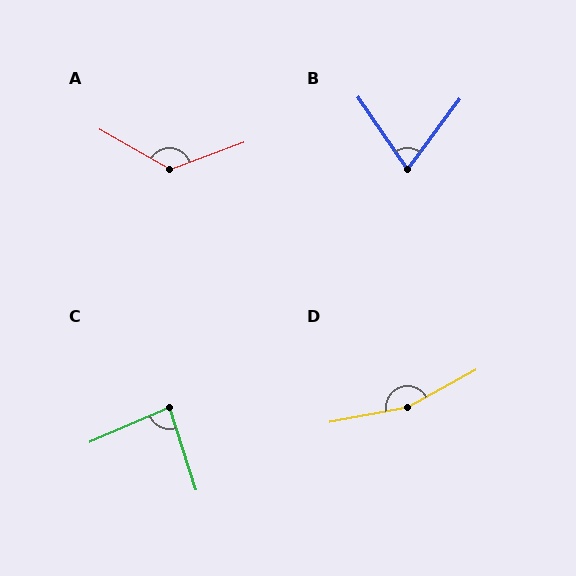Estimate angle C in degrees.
Approximately 84 degrees.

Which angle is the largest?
D, at approximately 162 degrees.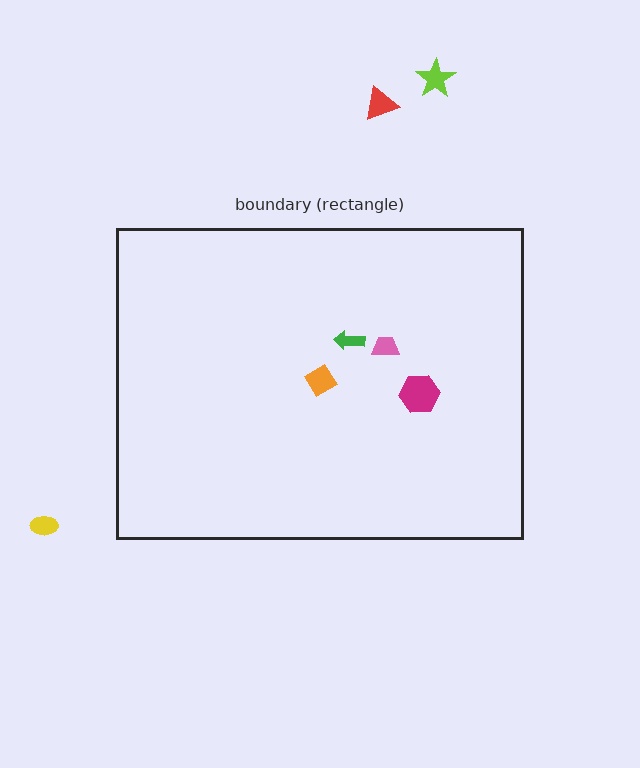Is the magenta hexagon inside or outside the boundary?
Inside.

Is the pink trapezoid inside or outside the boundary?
Inside.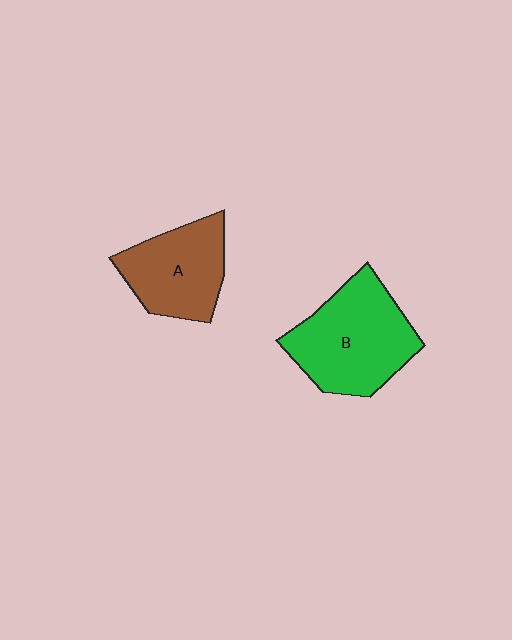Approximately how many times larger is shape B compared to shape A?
Approximately 1.3 times.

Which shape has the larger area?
Shape B (green).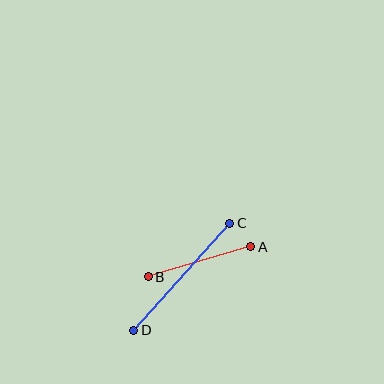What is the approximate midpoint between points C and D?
The midpoint is at approximately (182, 277) pixels.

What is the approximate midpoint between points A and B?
The midpoint is at approximately (199, 262) pixels.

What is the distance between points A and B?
The distance is approximately 106 pixels.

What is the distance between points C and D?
The distance is approximately 144 pixels.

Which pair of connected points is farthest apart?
Points C and D are farthest apart.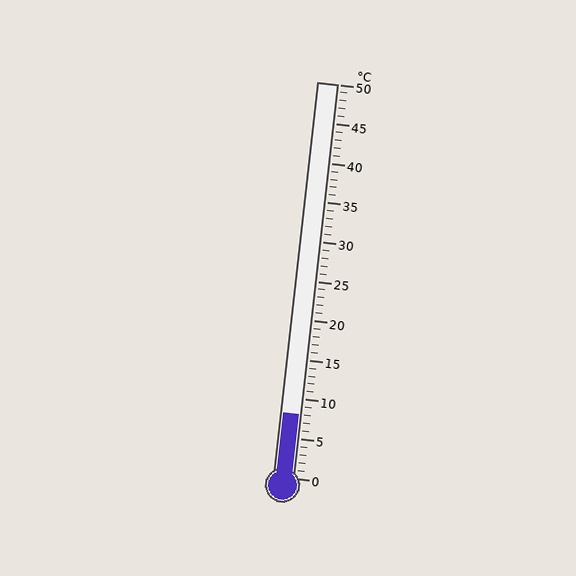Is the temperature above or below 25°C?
The temperature is below 25°C.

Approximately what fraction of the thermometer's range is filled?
The thermometer is filled to approximately 15% of its range.